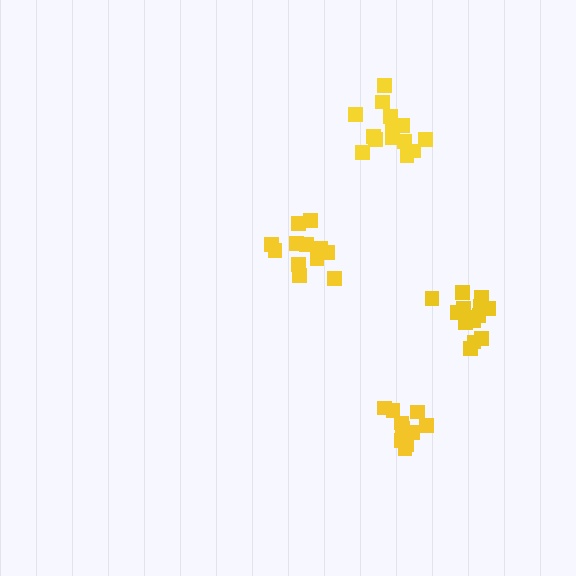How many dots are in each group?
Group 1: 13 dots, Group 2: 14 dots, Group 3: 10 dots, Group 4: 14 dots (51 total).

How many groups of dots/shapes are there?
There are 4 groups.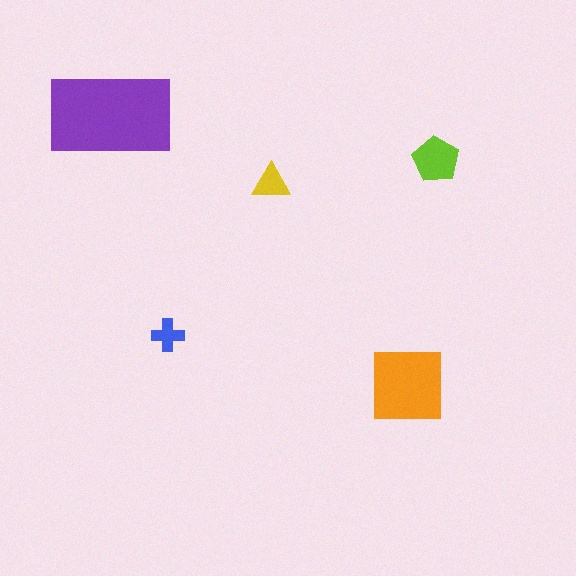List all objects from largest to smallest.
The purple rectangle, the orange square, the lime pentagon, the yellow triangle, the blue cross.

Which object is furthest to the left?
The purple rectangle is leftmost.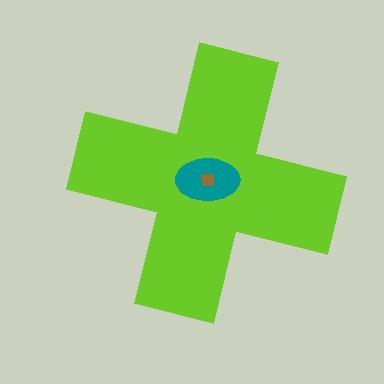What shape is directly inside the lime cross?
The teal ellipse.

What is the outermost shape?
The lime cross.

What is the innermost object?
The brown square.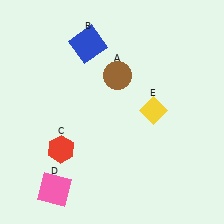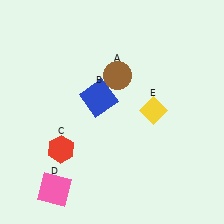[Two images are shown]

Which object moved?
The blue square (B) moved down.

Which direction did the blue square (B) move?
The blue square (B) moved down.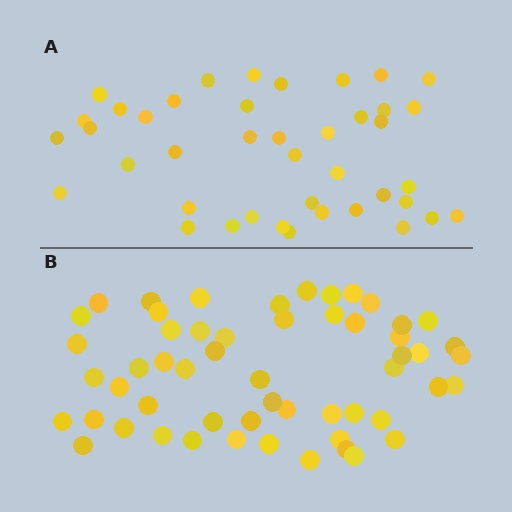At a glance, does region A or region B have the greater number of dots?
Region B (the bottom region) has more dots.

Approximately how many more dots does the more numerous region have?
Region B has approximately 15 more dots than region A.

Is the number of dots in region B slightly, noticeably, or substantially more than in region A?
Region B has noticeably more, but not dramatically so. The ratio is roughly 1.3 to 1.